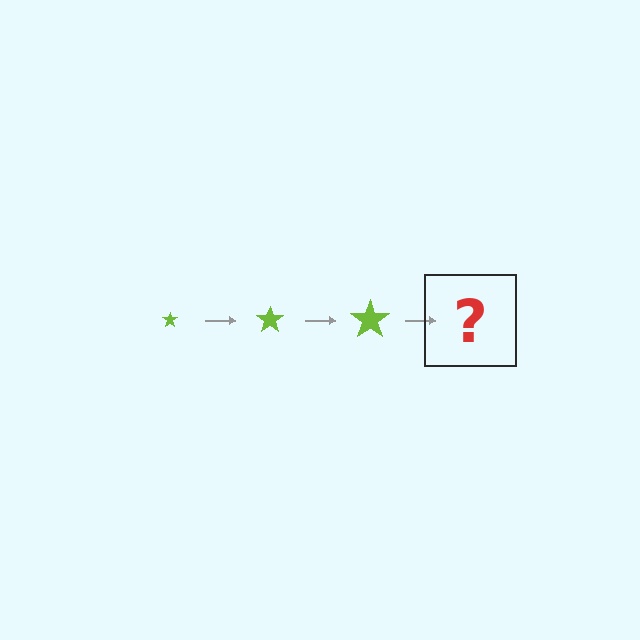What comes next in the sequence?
The next element should be a lime star, larger than the previous one.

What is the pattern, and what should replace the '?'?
The pattern is that the star gets progressively larger each step. The '?' should be a lime star, larger than the previous one.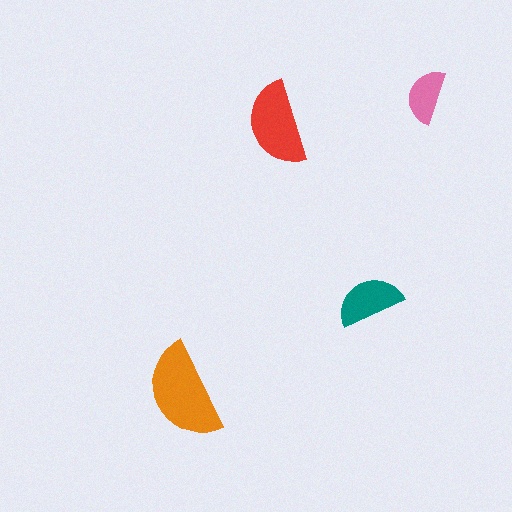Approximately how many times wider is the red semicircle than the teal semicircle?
About 1.5 times wider.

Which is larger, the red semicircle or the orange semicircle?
The orange one.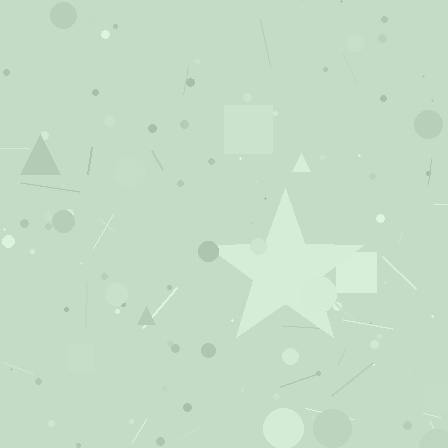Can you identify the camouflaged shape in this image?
The camouflaged shape is a star.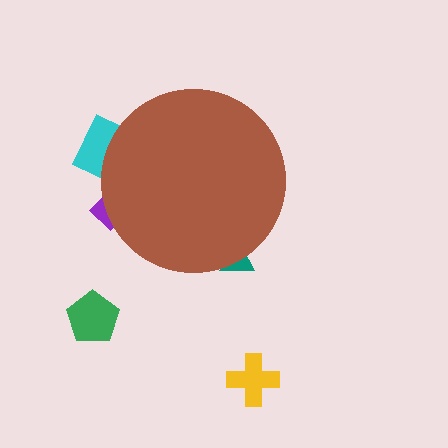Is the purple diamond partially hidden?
Yes, the purple diamond is partially hidden behind the brown circle.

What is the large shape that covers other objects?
A brown circle.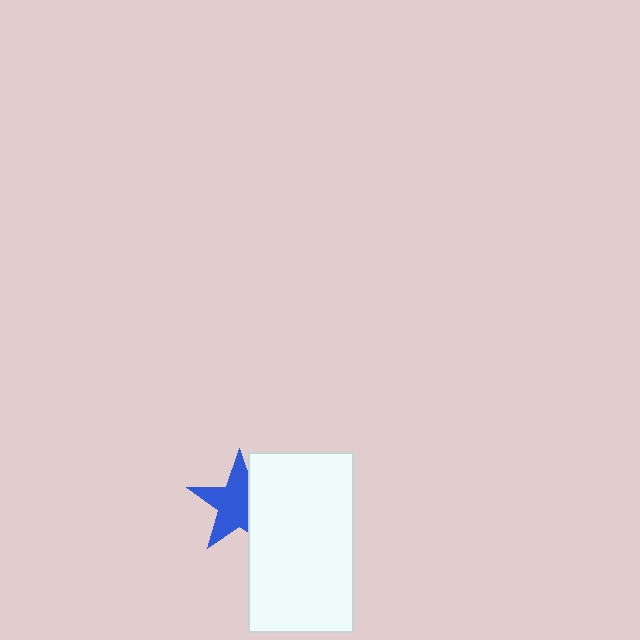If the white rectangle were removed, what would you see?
You would see the complete blue star.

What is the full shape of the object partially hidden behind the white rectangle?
The partially hidden object is a blue star.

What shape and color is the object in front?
The object in front is a white rectangle.